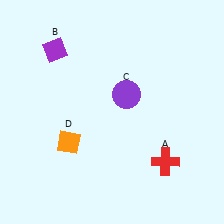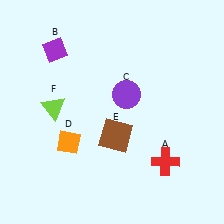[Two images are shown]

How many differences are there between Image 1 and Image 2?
There are 2 differences between the two images.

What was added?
A brown square (E), a lime triangle (F) were added in Image 2.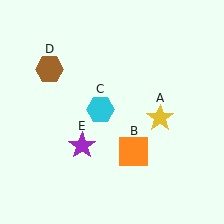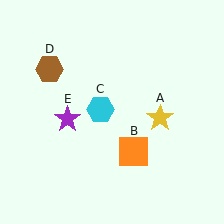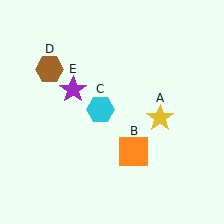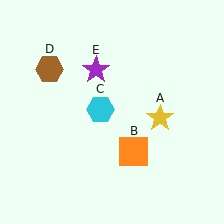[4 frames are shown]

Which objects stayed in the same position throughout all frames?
Yellow star (object A) and orange square (object B) and cyan hexagon (object C) and brown hexagon (object D) remained stationary.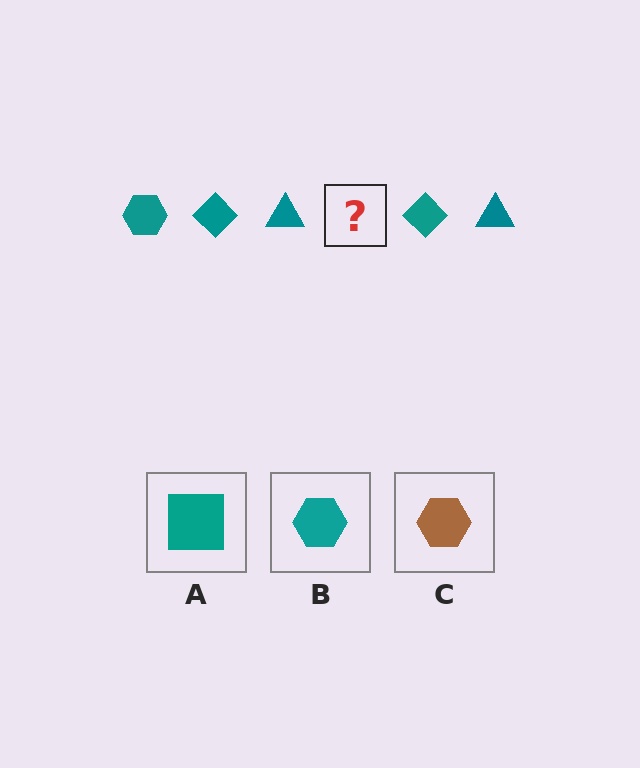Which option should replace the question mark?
Option B.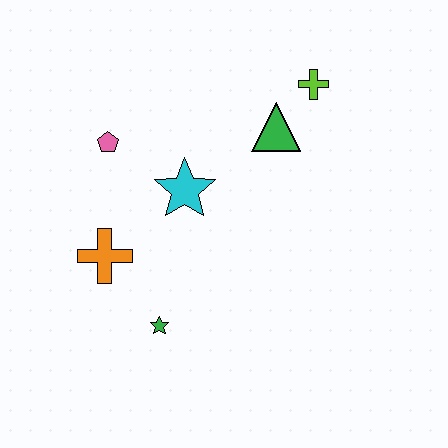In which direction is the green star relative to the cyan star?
The green star is below the cyan star.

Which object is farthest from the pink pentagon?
The lime cross is farthest from the pink pentagon.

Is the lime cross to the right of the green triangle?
Yes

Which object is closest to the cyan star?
The pink pentagon is closest to the cyan star.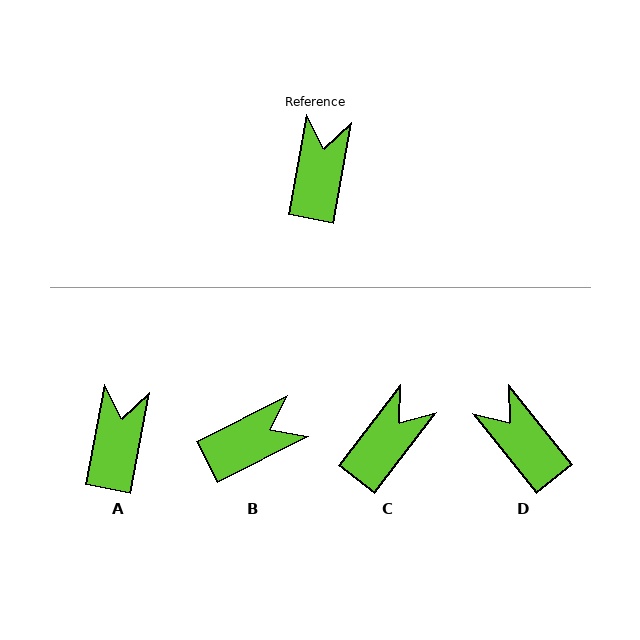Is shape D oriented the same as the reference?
No, it is off by about 49 degrees.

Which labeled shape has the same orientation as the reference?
A.